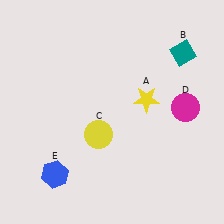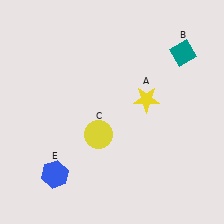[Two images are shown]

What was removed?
The magenta circle (D) was removed in Image 2.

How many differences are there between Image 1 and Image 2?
There is 1 difference between the two images.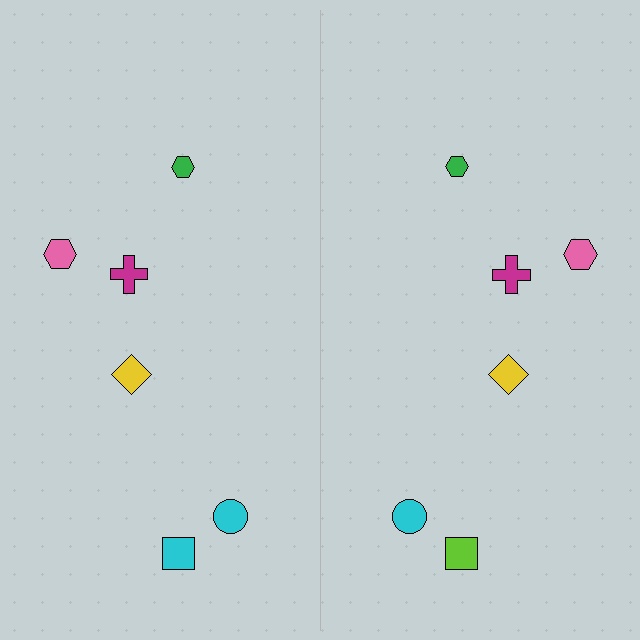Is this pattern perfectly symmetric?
No, the pattern is not perfectly symmetric. The lime square on the right side breaks the symmetry — its mirror counterpart is cyan.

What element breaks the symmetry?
The lime square on the right side breaks the symmetry — its mirror counterpart is cyan.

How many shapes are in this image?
There are 12 shapes in this image.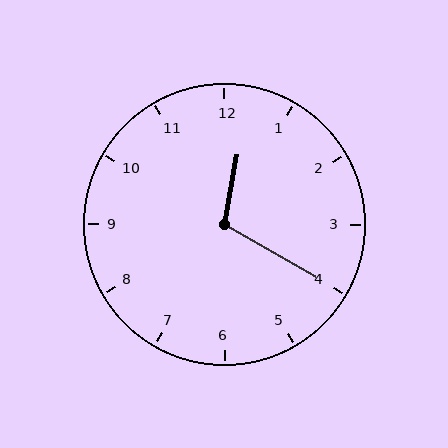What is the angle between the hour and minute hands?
Approximately 110 degrees.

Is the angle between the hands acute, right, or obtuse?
It is obtuse.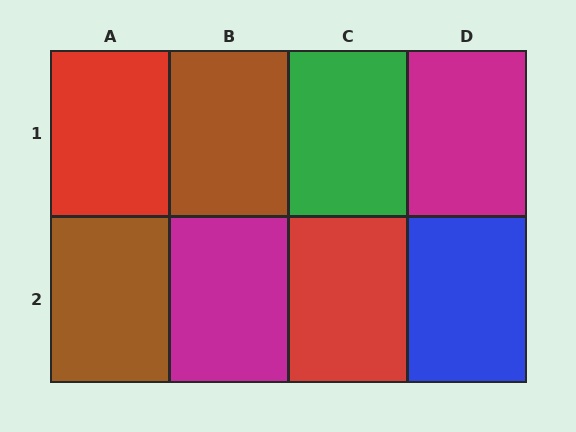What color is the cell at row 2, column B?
Magenta.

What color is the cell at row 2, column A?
Brown.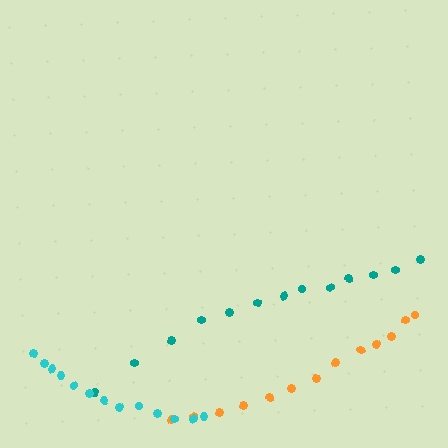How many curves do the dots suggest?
There are 3 distinct paths.